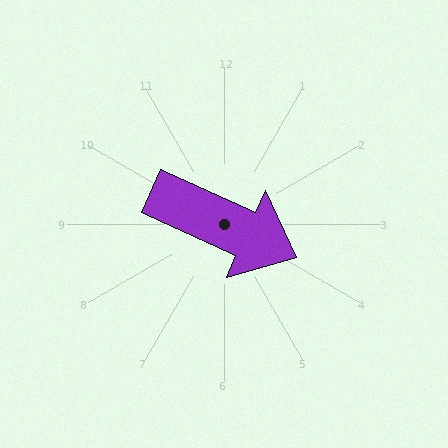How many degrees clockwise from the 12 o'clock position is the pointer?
Approximately 114 degrees.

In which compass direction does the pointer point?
Southeast.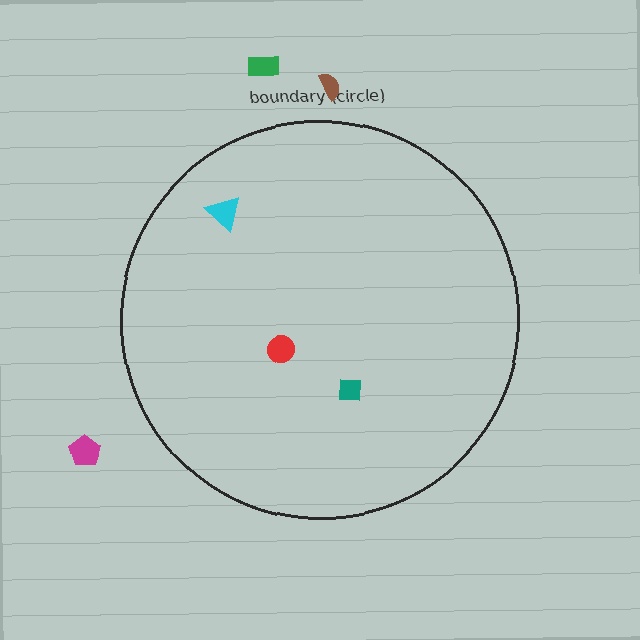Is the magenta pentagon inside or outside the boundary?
Outside.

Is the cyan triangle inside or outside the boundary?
Inside.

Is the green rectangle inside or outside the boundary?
Outside.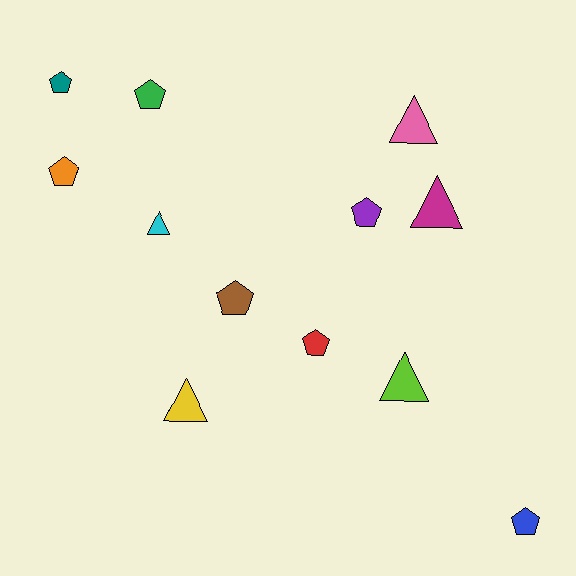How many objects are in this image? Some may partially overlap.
There are 12 objects.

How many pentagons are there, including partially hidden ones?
There are 7 pentagons.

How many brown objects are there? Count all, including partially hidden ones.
There is 1 brown object.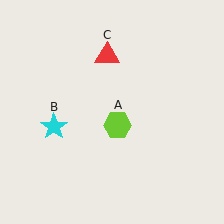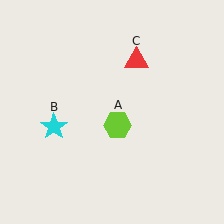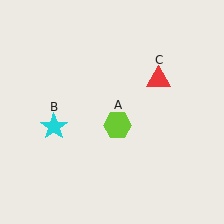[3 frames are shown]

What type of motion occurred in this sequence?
The red triangle (object C) rotated clockwise around the center of the scene.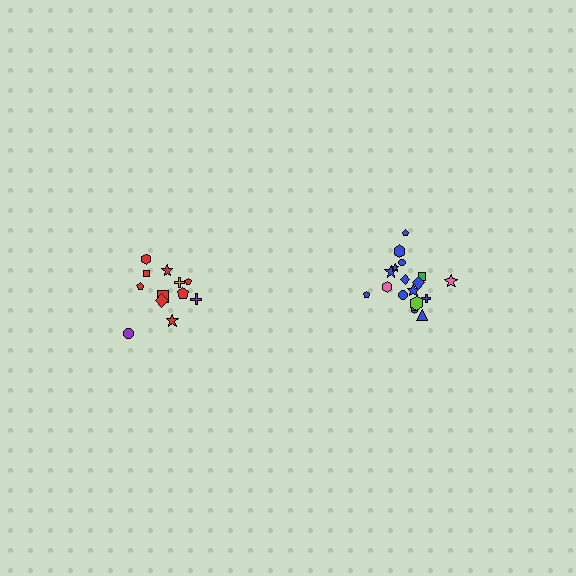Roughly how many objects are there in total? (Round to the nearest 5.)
Roughly 30 objects in total.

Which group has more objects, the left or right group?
The right group.